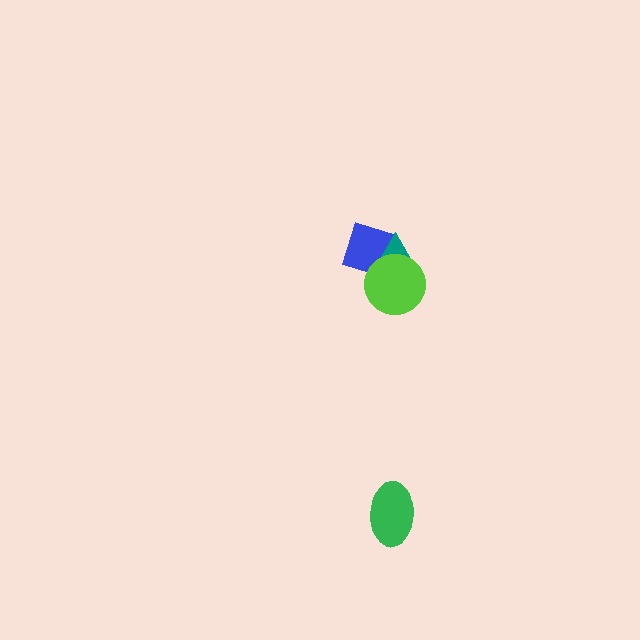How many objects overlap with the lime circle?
2 objects overlap with the lime circle.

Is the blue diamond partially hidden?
Yes, it is partially covered by another shape.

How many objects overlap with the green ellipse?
0 objects overlap with the green ellipse.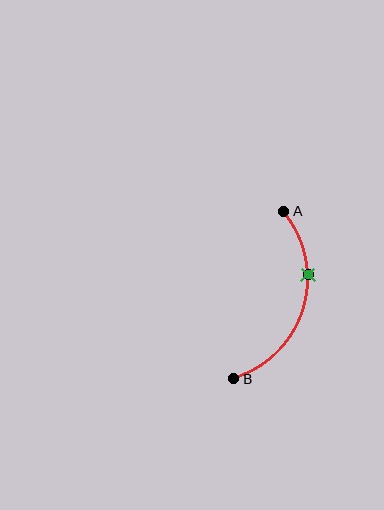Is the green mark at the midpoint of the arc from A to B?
No. The green mark lies on the arc but is closer to endpoint A. The arc midpoint would be at the point on the curve equidistant along the arc from both A and B.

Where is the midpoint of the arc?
The arc midpoint is the point on the curve farthest from the straight line joining A and B. It sits to the right of that line.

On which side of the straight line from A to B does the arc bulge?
The arc bulges to the right of the straight line connecting A and B.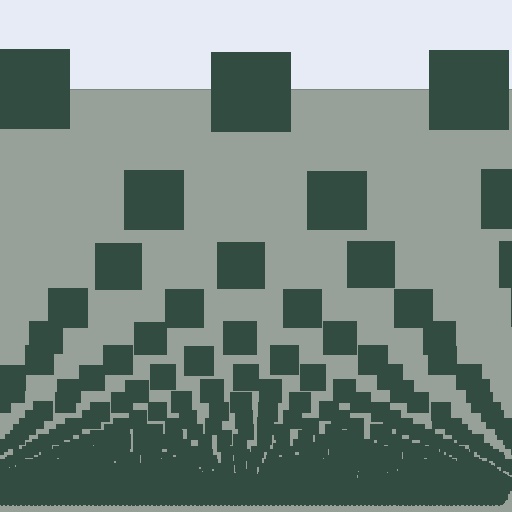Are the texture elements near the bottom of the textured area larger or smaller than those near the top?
Smaller. The gradient is inverted — elements near the bottom are smaller and denser.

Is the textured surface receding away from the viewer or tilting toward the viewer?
The surface appears to tilt toward the viewer. Texture elements get larger and sparser toward the top.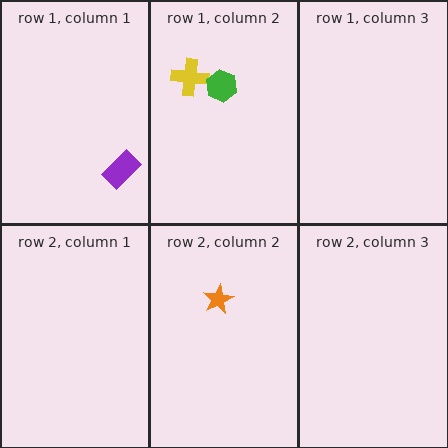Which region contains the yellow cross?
The row 1, column 2 region.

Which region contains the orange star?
The row 2, column 2 region.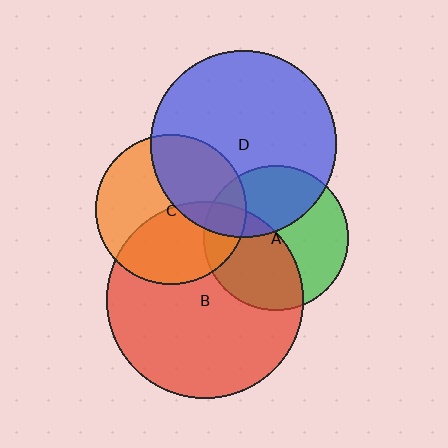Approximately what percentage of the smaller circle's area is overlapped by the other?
Approximately 45%.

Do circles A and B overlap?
Yes.